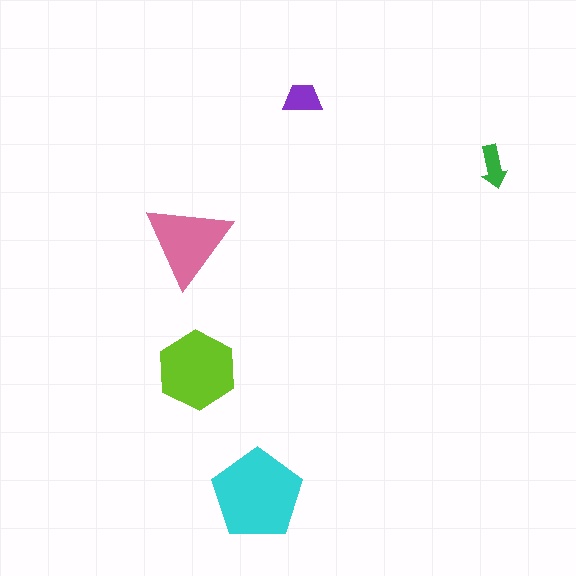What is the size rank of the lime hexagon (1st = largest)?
2nd.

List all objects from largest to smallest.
The cyan pentagon, the lime hexagon, the pink triangle, the purple trapezoid, the green arrow.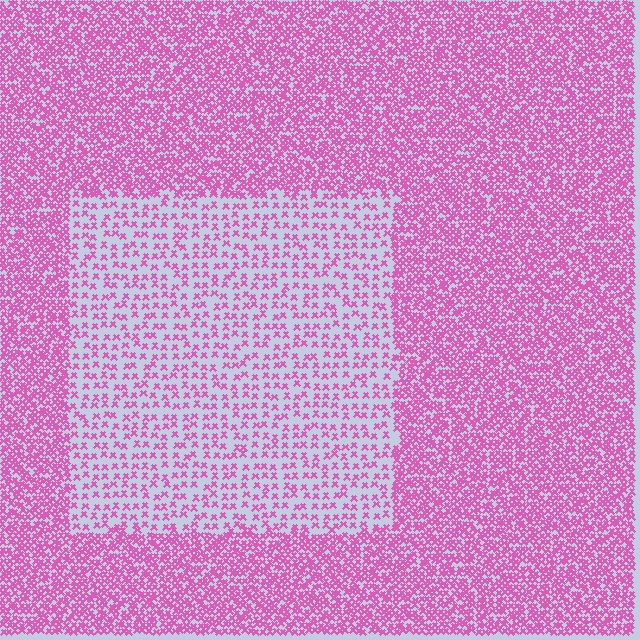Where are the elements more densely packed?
The elements are more densely packed outside the rectangle boundary.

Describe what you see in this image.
The image contains small pink elements arranged at two different densities. A rectangle-shaped region is visible where the elements are less densely packed than the surrounding area.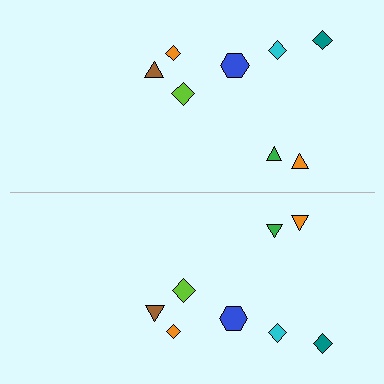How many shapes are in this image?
There are 16 shapes in this image.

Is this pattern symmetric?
Yes, this pattern has bilateral (reflection) symmetry.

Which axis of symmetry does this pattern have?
The pattern has a horizontal axis of symmetry running through the center of the image.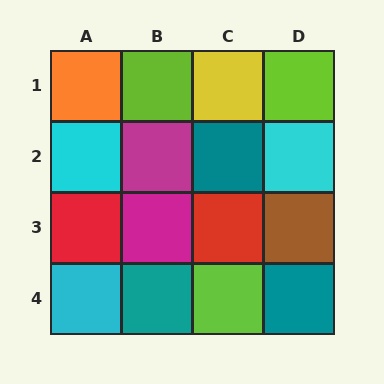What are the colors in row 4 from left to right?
Cyan, teal, lime, teal.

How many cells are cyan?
3 cells are cyan.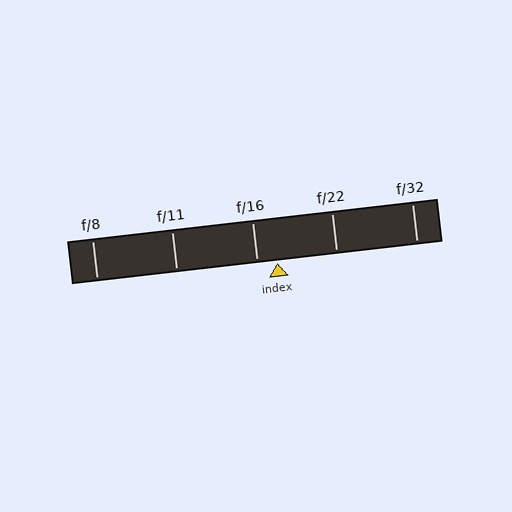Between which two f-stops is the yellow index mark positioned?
The index mark is between f/16 and f/22.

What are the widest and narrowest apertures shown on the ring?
The widest aperture shown is f/8 and the narrowest is f/32.